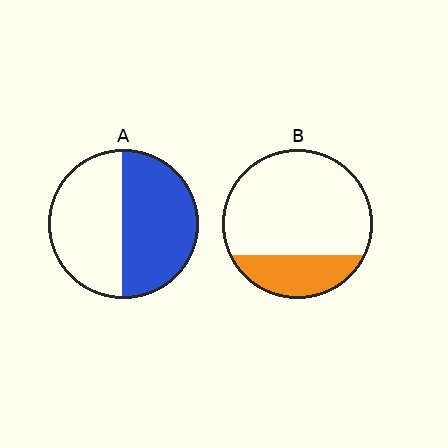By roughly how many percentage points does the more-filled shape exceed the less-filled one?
By roughly 25 percentage points (A over B).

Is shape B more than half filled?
No.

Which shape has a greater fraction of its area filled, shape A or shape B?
Shape A.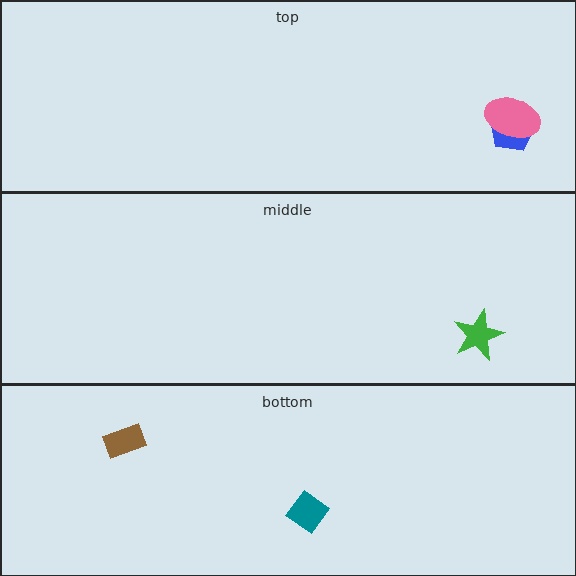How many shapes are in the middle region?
1.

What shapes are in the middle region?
The green star.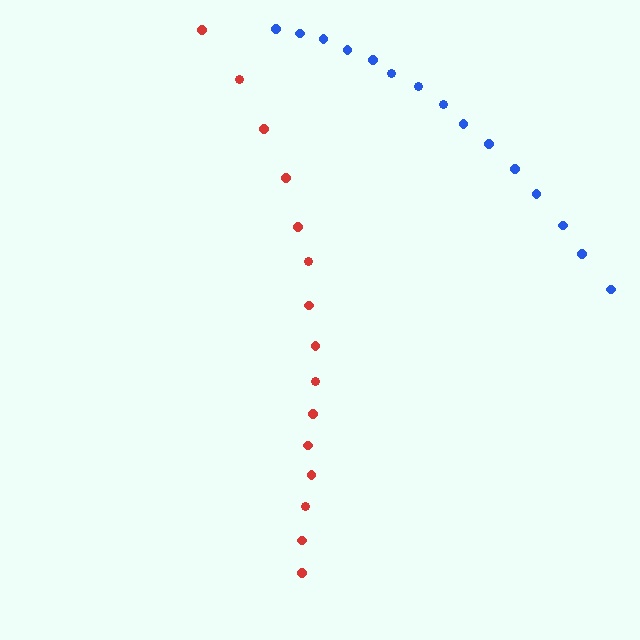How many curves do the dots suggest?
There are 2 distinct paths.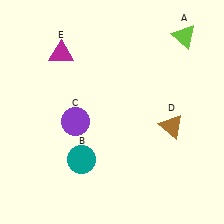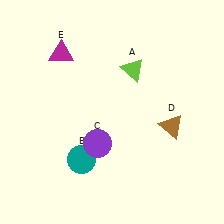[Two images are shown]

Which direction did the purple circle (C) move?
The purple circle (C) moved down.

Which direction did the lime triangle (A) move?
The lime triangle (A) moved left.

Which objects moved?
The objects that moved are: the lime triangle (A), the purple circle (C).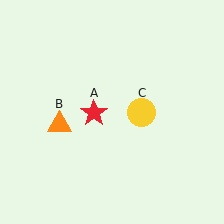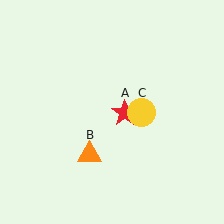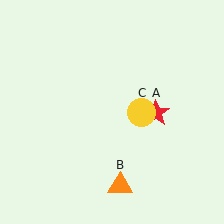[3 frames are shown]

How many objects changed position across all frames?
2 objects changed position: red star (object A), orange triangle (object B).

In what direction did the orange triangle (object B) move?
The orange triangle (object B) moved down and to the right.